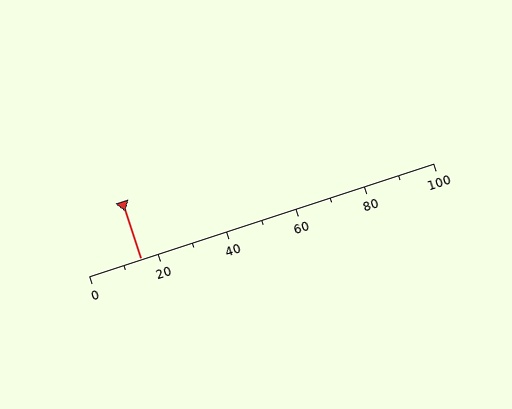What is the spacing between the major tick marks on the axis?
The major ticks are spaced 20 apart.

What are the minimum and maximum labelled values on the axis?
The axis runs from 0 to 100.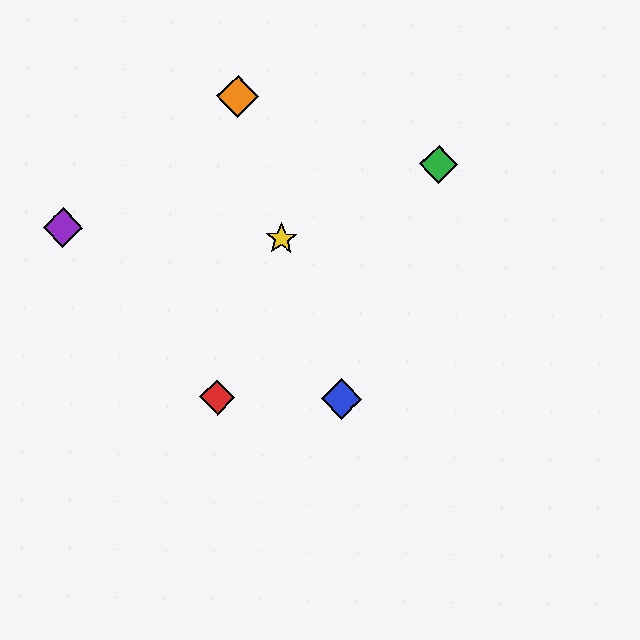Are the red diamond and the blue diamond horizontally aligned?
Yes, both are at y≈397.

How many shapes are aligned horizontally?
2 shapes (the red diamond, the blue diamond) are aligned horizontally.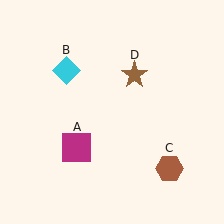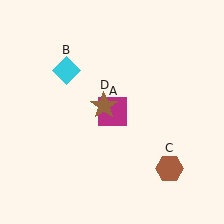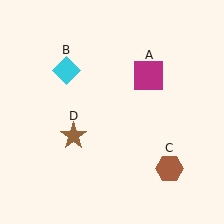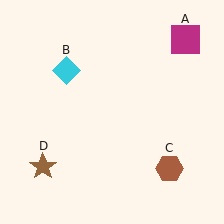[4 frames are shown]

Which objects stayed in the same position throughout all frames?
Cyan diamond (object B) and brown hexagon (object C) remained stationary.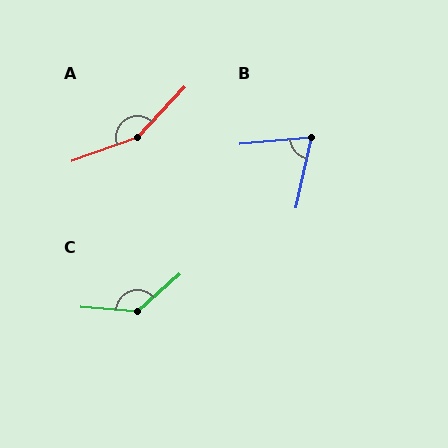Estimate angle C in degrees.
Approximately 134 degrees.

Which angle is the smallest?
B, at approximately 73 degrees.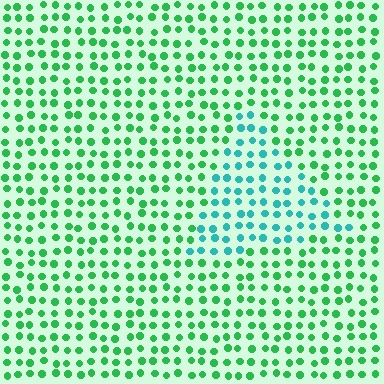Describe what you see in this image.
The image is filled with small green elements in a uniform arrangement. A triangle-shaped region is visible where the elements are tinted to a slightly different hue, forming a subtle color boundary.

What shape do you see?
I see a triangle.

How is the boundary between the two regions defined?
The boundary is defined purely by a slight shift in hue (about 43 degrees). Spacing, size, and orientation are identical on both sides.